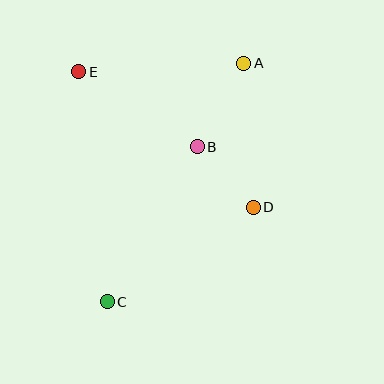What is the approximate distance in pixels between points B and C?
The distance between B and C is approximately 180 pixels.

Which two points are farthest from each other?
Points A and C are farthest from each other.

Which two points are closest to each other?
Points B and D are closest to each other.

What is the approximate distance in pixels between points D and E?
The distance between D and E is approximately 221 pixels.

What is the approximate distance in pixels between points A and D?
The distance between A and D is approximately 145 pixels.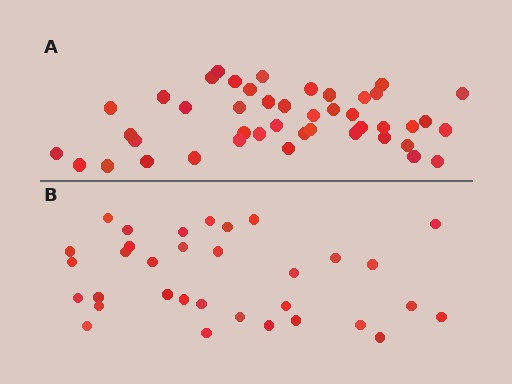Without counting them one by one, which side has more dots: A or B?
Region A (the top region) has more dots.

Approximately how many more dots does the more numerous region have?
Region A has roughly 12 or so more dots than region B.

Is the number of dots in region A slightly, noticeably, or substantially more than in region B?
Region A has noticeably more, but not dramatically so. The ratio is roughly 1.3 to 1.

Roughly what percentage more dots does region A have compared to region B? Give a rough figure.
About 35% more.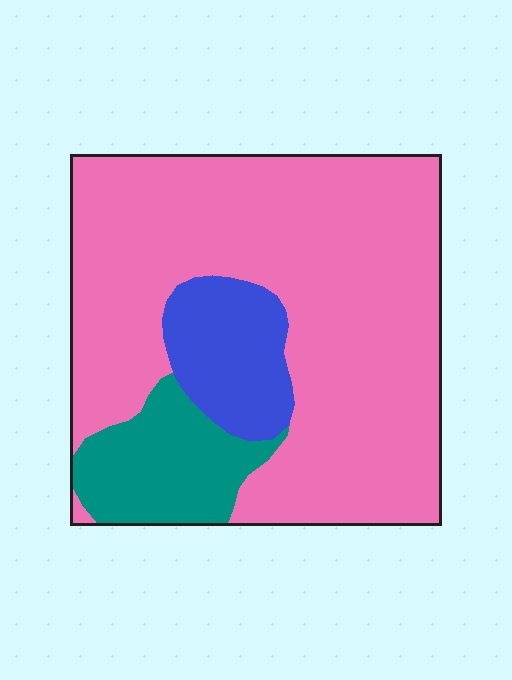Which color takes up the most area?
Pink, at roughly 75%.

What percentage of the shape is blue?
Blue covers about 10% of the shape.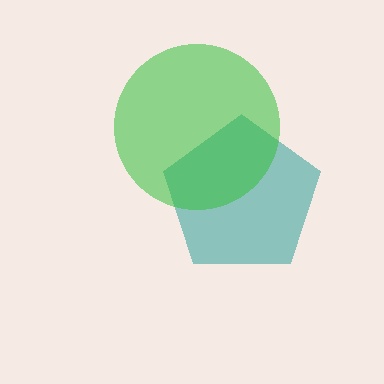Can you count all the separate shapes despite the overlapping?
Yes, there are 2 separate shapes.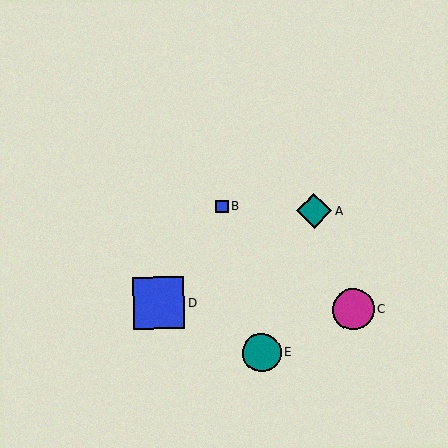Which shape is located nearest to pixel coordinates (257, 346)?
The teal circle (labeled E) at (262, 353) is nearest to that location.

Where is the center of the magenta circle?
The center of the magenta circle is at (353, 309).